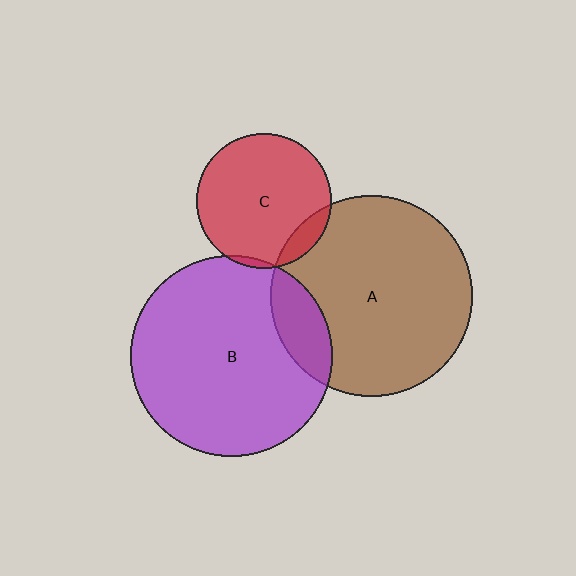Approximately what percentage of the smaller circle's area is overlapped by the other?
Approximately 10%.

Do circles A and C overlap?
Yes.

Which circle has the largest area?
Circle A (brown).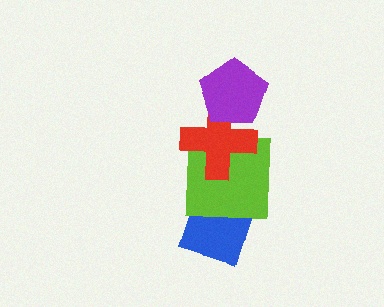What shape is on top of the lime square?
The red cross is on top of the lime square.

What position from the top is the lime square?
The lime square is 3rd from the top.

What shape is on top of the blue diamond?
The lime square is on top of the blue diamond.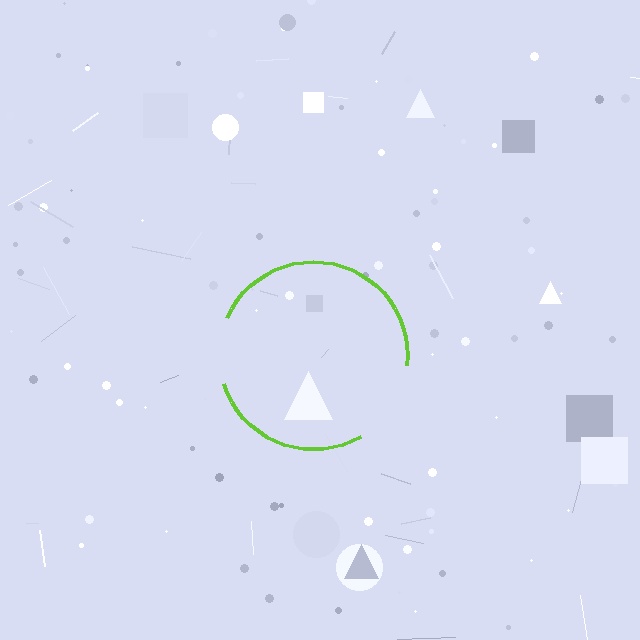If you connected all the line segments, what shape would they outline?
They would outline a circle.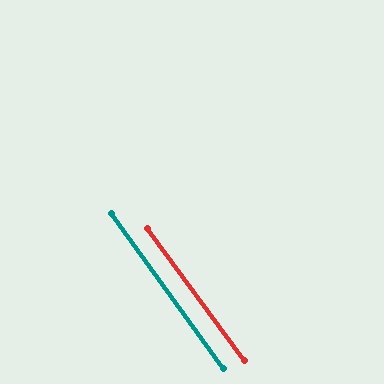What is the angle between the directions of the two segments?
Approximately 0 degrees.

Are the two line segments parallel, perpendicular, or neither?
Parallel — their directions differ by only 0.4°.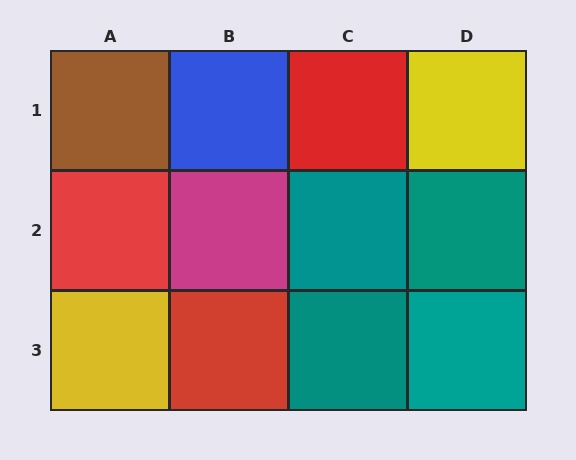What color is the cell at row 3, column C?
Teal.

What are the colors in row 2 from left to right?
Red, magenta, teal, teal.